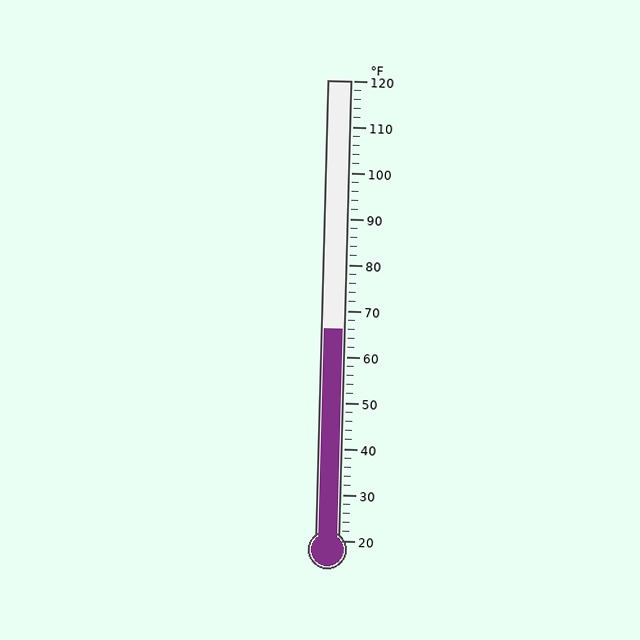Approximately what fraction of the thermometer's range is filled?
The thermometer is filled to approximately 45% of its range.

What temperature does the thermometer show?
The thermometer shows approximately 66°F.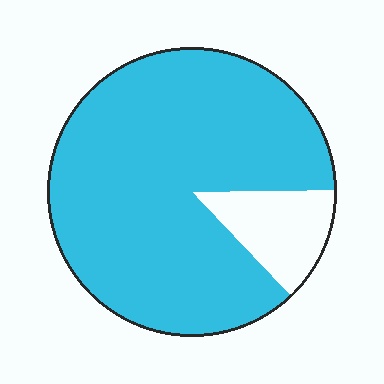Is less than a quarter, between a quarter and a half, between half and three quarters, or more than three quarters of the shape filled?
More than three quarters.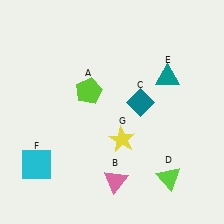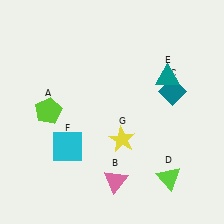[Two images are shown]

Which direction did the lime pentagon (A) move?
The lime pentagon (A) moved left.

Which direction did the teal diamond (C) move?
The teal diamond (C) moved right.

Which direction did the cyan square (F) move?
The cyan square (F) moved right.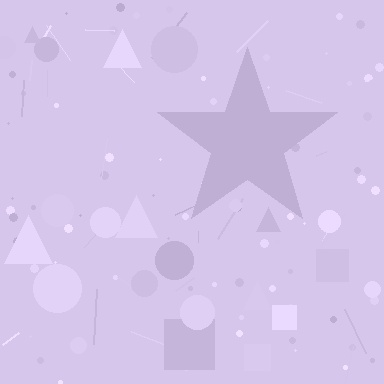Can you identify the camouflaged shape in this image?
The camouflaged shape is a star.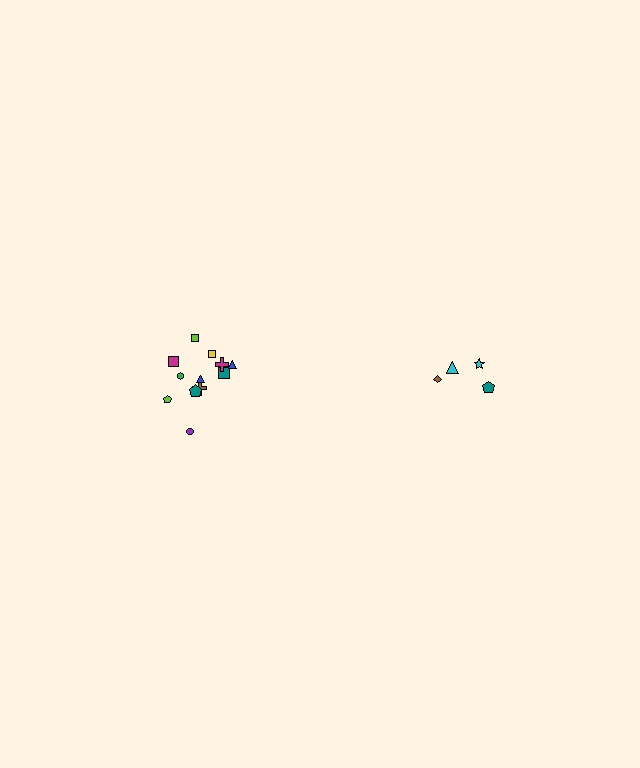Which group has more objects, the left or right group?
The left group.